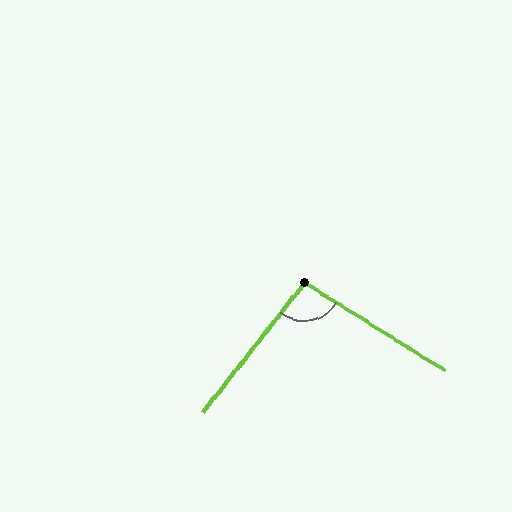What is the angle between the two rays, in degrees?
Approximately 96 degrees.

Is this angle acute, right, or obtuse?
It is obtuse.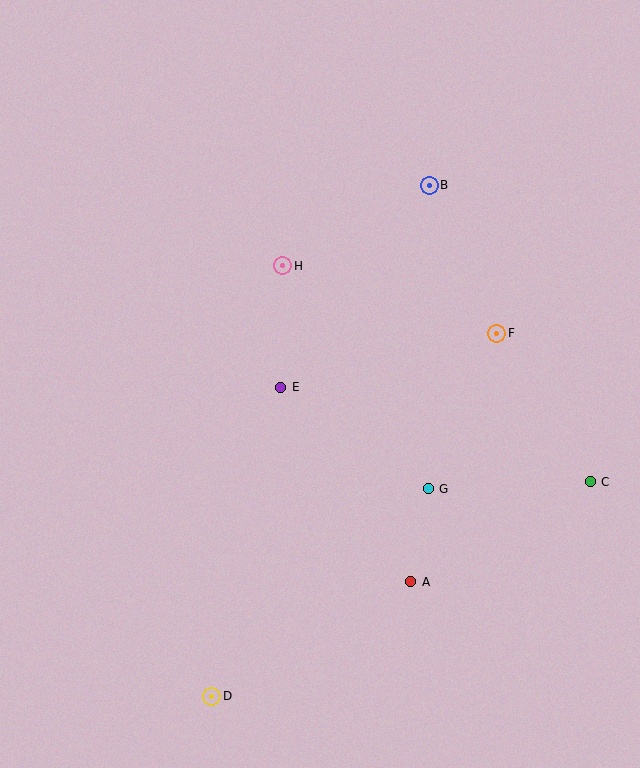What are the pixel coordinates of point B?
Point B is at (429, 185).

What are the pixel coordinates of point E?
Point E is at (281, 387).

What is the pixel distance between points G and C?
The distance between G and C is 162 pixels.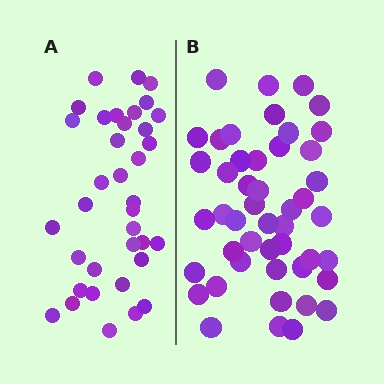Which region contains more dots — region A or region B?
Region B (the right region) has more dots.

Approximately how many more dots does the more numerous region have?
Region B has roughly 12 or so more dots than region A.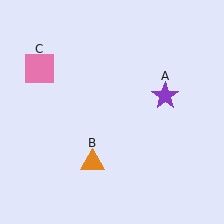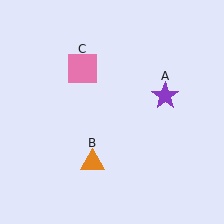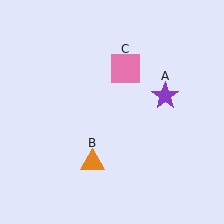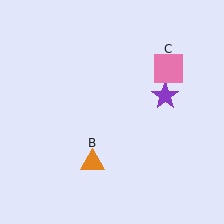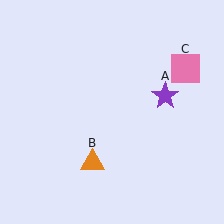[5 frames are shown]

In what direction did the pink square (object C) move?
The pink square (object C) moved right.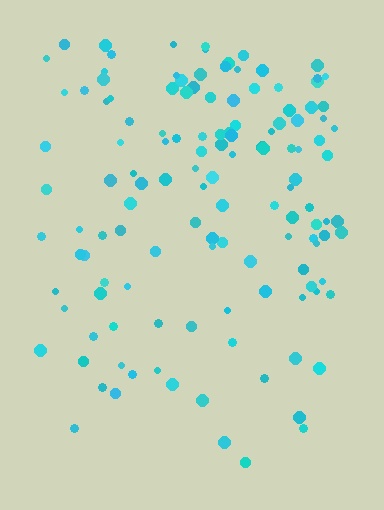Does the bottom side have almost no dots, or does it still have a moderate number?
Still a moderate number, just noticeably fewer than the top.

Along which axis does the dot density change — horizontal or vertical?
Vertical.